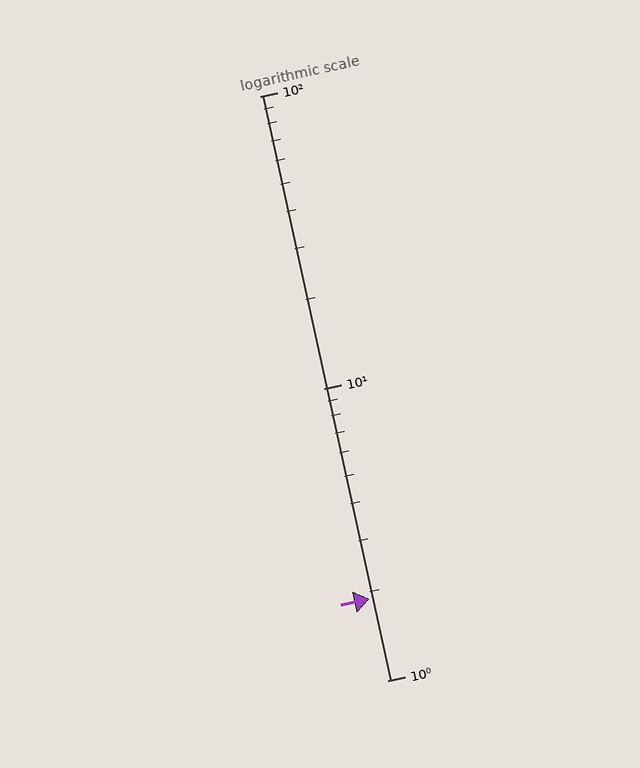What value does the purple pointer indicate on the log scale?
The pointer indicates approximately 1.9.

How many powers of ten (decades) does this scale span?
The scale spans 2 decades, from 1 to 100.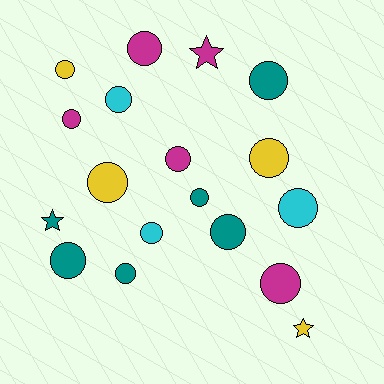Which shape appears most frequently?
Circle, with 15 objects.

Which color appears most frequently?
Teal, with 6 objects.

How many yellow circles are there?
There are 3 yellow circles.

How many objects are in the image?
There are 18 objects.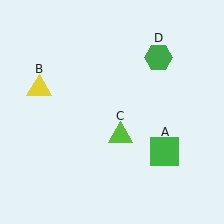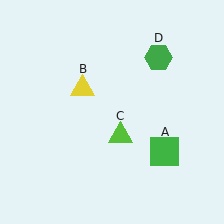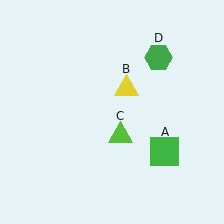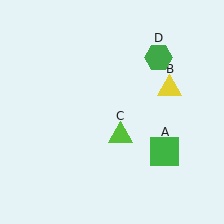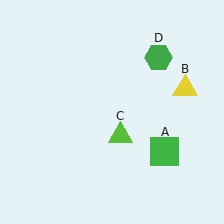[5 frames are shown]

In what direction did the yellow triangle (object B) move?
The yellow triangle (object B) moved right.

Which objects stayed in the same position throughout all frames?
Green square (object A) and lime triangle (object C) and green hexagon (object D) remained stationary.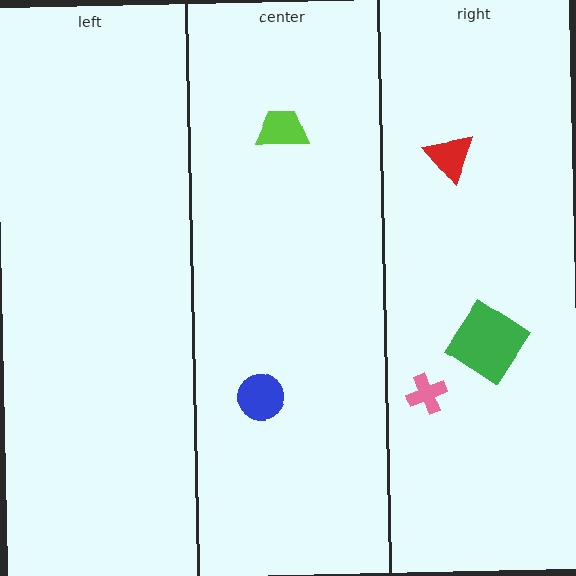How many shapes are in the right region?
3.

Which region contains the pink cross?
The right region.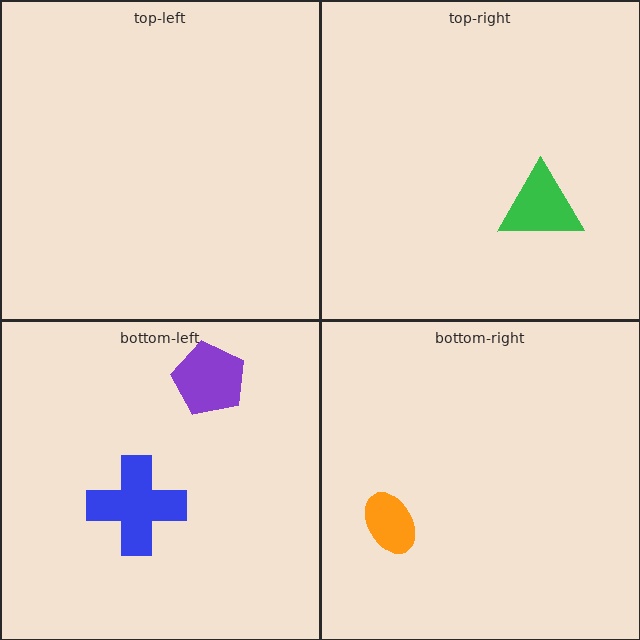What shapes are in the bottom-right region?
The orange ellipse.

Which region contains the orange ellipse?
The bottom-right region.